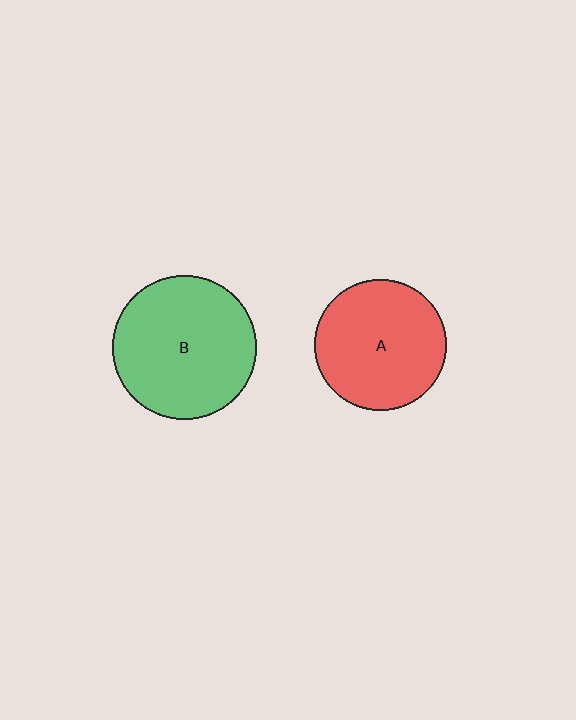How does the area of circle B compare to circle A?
Approximately 1.2 times.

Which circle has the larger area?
Circle B (green).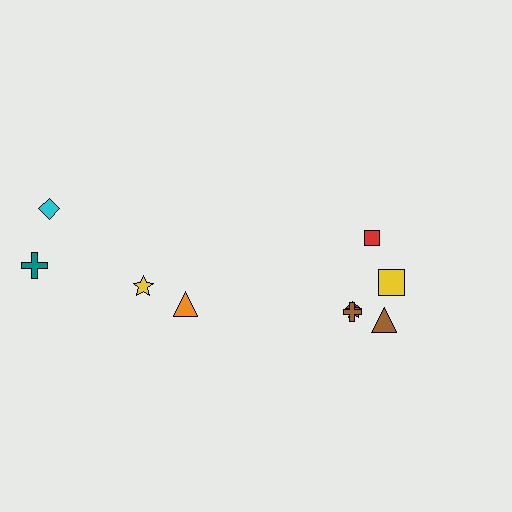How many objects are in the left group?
There are 4 objects.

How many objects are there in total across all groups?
There are 10 objects.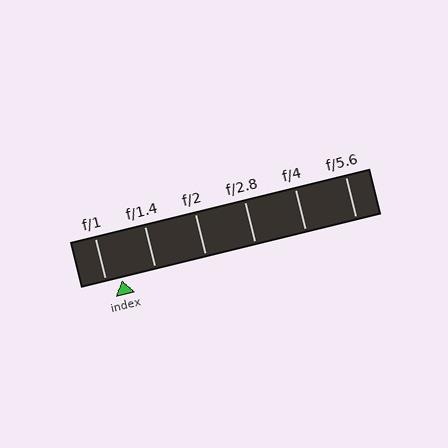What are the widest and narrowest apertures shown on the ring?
The widest aperture shown is f/1 and the narrowest is f/5.6.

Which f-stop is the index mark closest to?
The index mark is closest to f/1.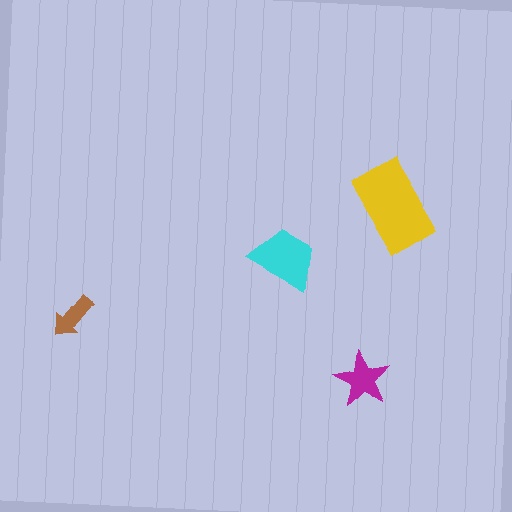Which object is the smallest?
The brown arrow.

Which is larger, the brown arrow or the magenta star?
The magenta star.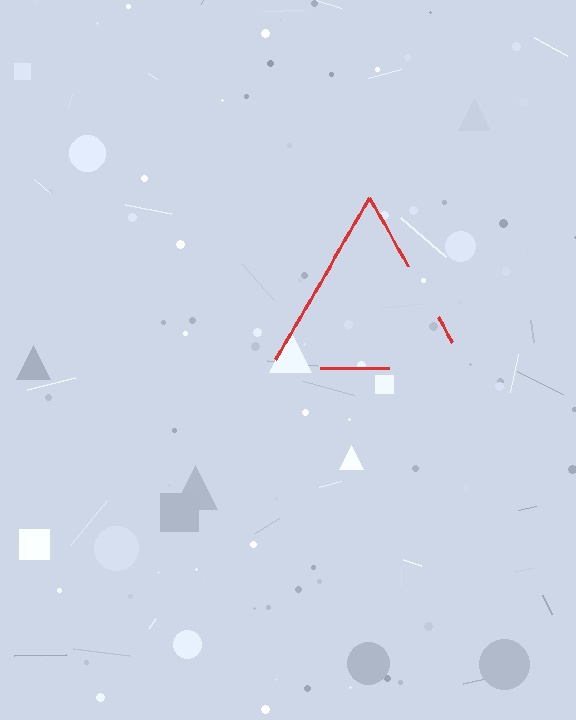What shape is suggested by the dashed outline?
The dashed outline suggests a triangle.